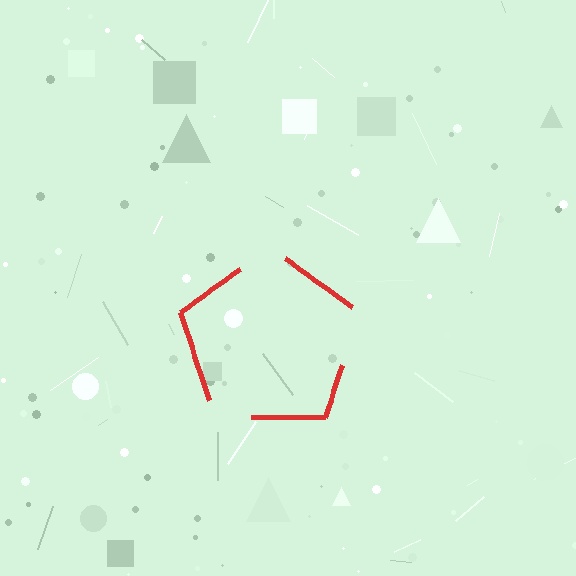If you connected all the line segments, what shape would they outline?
They would outline a pentagon.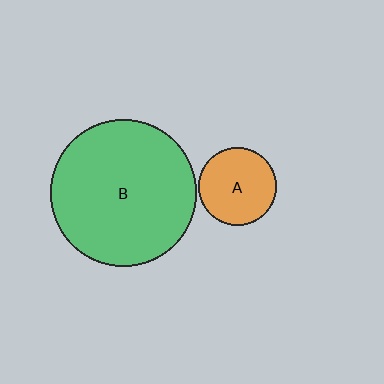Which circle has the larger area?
Circle B (green).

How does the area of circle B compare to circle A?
Approximately 3.6 times.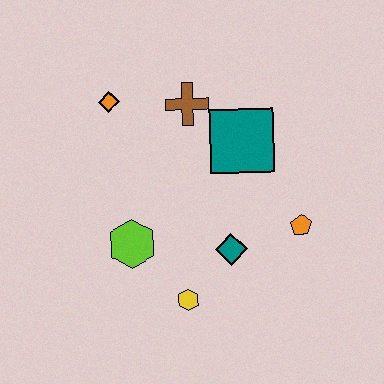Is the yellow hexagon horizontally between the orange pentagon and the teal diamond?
No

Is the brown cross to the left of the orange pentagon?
Yes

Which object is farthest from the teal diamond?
The orange diamond is farthest from the teal diamond.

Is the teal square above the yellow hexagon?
Yes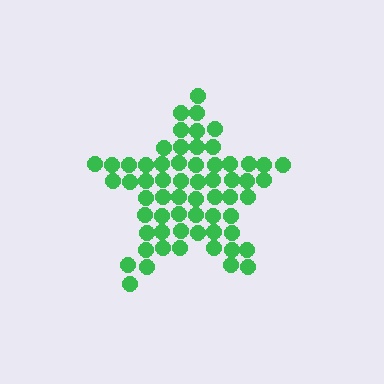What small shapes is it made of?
It is made of small circles.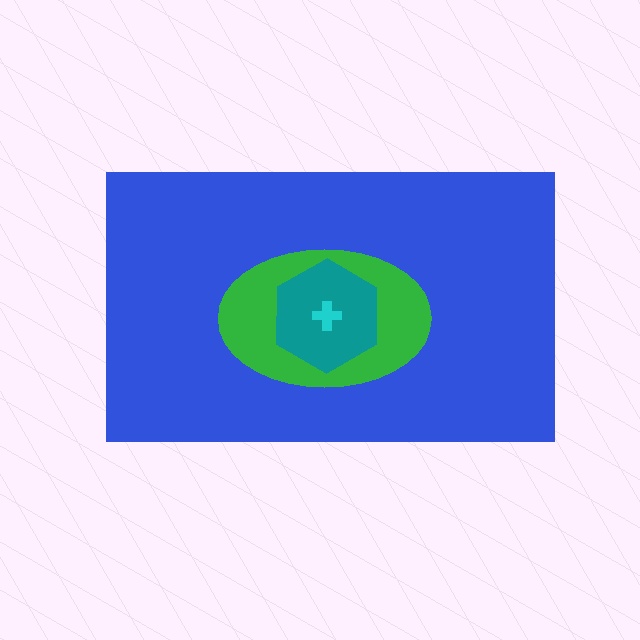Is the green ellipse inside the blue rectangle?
Yes.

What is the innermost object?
The cyan cross.